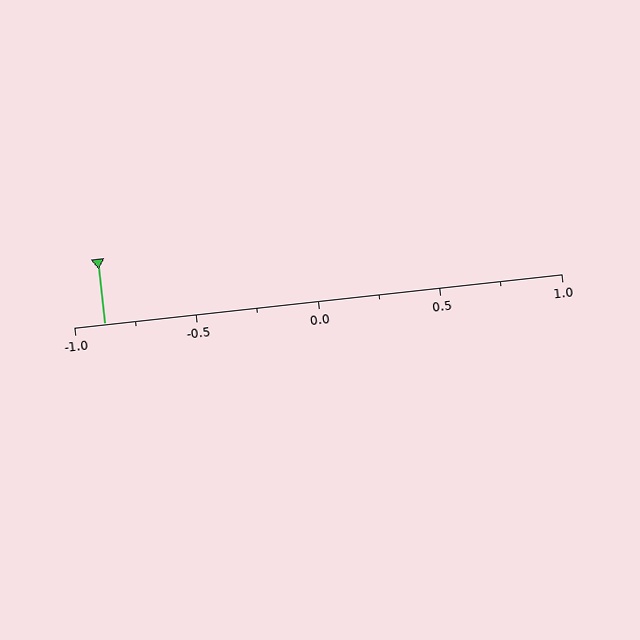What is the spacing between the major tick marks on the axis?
The major ticks are spaced 0.5 apart.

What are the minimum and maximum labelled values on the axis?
The axis runs from -1.0 to 1.0.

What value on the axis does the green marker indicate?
The marker indicates approximately -0.88.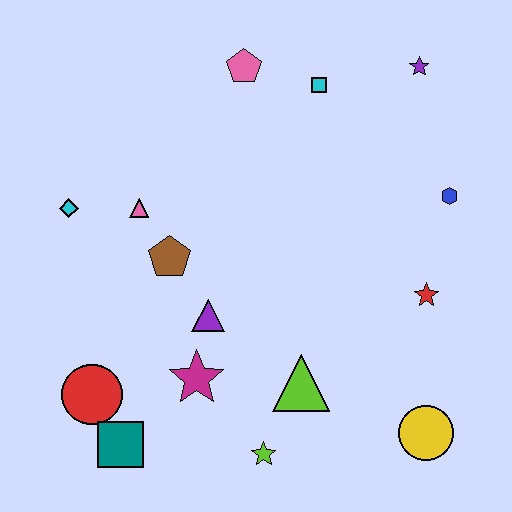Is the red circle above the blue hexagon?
No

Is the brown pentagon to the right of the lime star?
No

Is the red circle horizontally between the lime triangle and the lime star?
No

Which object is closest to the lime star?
The lime triangle is closest to the lime star.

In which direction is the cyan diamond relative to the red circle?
The cyan diamond is above the red circle.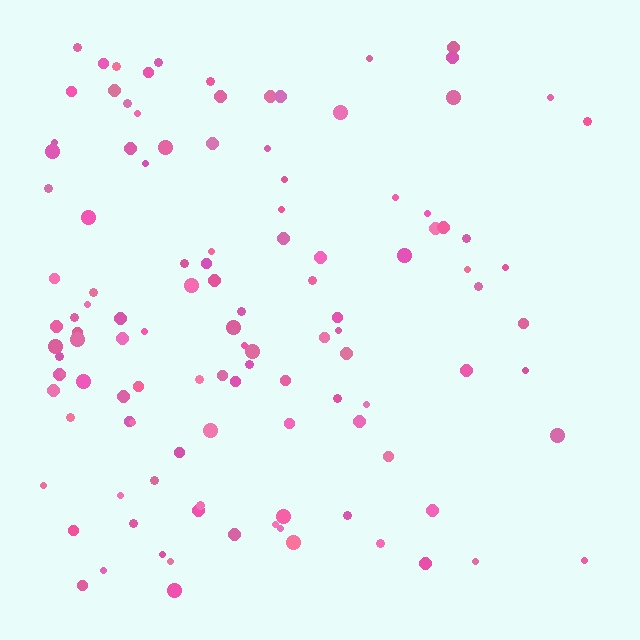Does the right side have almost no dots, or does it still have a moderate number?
Still a moderate number, just noticeably fewer than the left.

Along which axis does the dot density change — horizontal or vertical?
Horizontal.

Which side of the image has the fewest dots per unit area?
The right.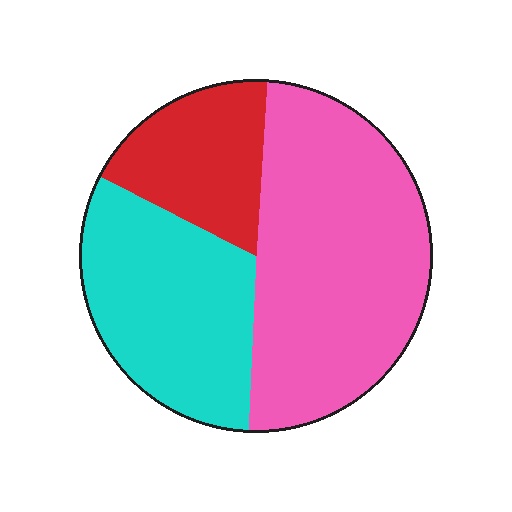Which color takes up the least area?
Red, at roughly 20%.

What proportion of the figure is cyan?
Cyan takes up about one third (1/3) of the figure.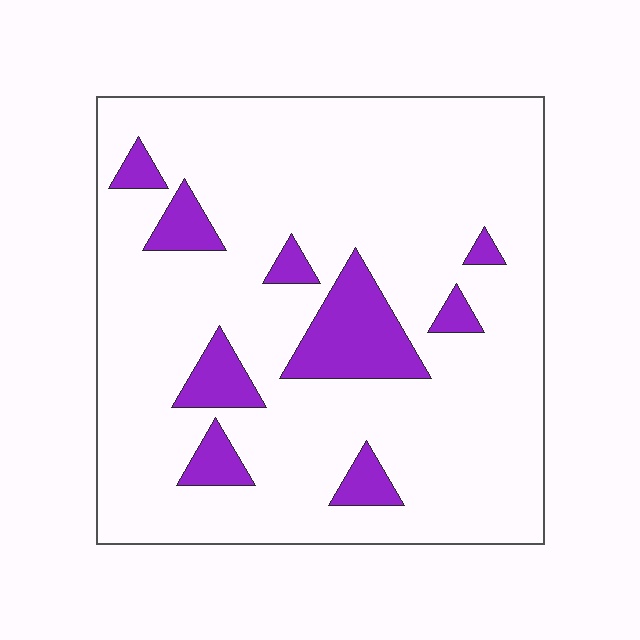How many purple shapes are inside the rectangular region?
9.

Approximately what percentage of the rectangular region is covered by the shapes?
Approximately 15%.